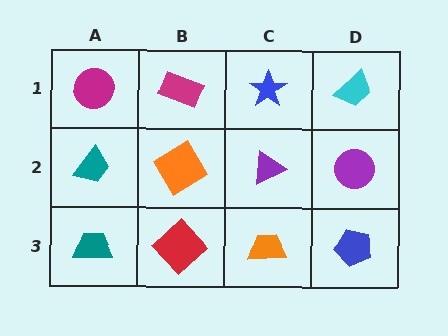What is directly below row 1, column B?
An orange diamond.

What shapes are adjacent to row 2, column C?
A blue star (row 1, column C), an orange trapezoid (row 3, column C), an orange diamond (row 2, column B), a purple circle (row 2, column D).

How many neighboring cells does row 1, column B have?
3.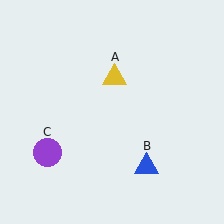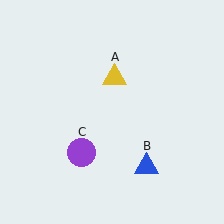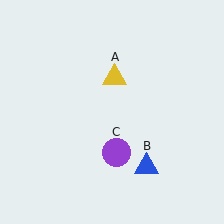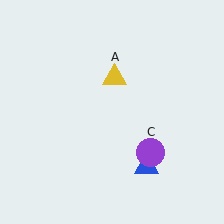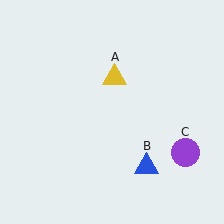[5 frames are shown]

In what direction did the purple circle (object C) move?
The purple circle (object C) moved right.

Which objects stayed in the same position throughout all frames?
Yellow triangle (object A) and blue triangle (object B) remained stationary.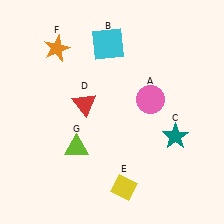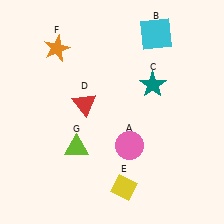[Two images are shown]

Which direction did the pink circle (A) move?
The pink circle (A) moved down.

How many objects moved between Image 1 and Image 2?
3 objects moved between the two images.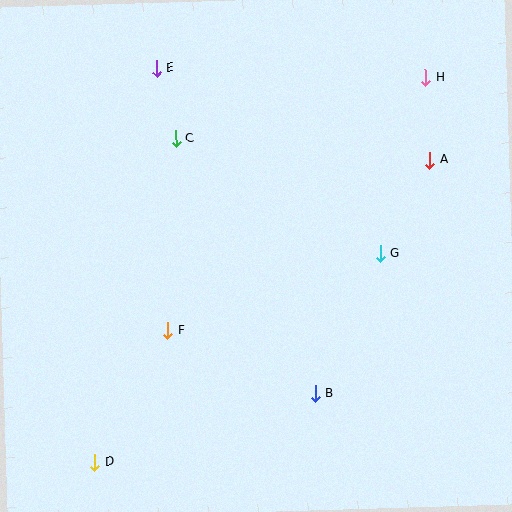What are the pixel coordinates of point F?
Point F is at (168, 330).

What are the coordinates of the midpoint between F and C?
The midpoint between F and C is at (172, 234).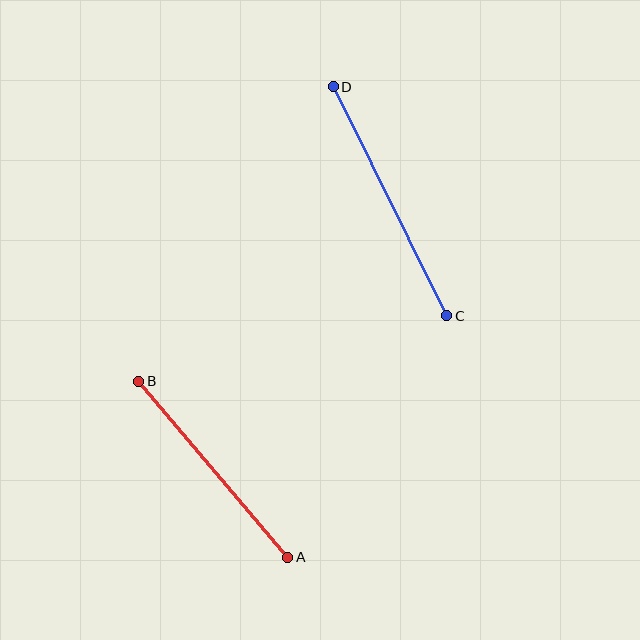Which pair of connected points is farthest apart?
Points C and D are farthest apart.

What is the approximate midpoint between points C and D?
The midpoint is at approximately (390, 201) pixels.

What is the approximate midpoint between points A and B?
The midpoint is at approximately (213, 469) pixels.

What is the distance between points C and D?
The distance is approximately 255 pixels.